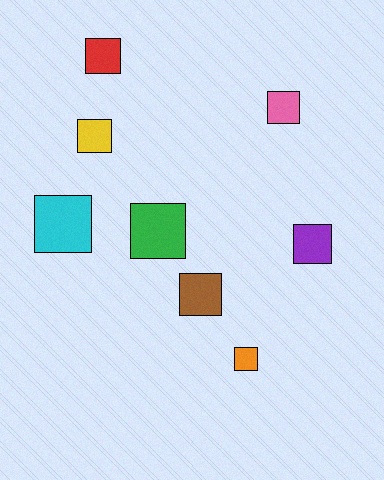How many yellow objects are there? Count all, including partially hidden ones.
There is 1 yellow object.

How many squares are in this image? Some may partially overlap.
There are 8 squares.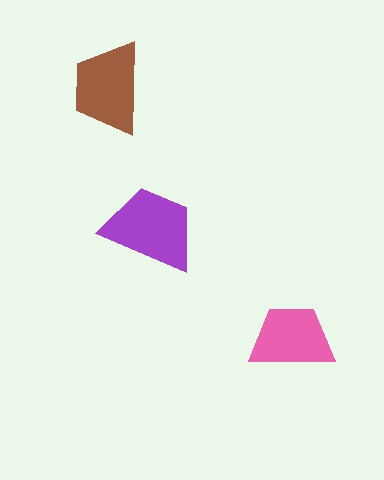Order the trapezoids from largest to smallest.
the purple one, the brown one, the pink one.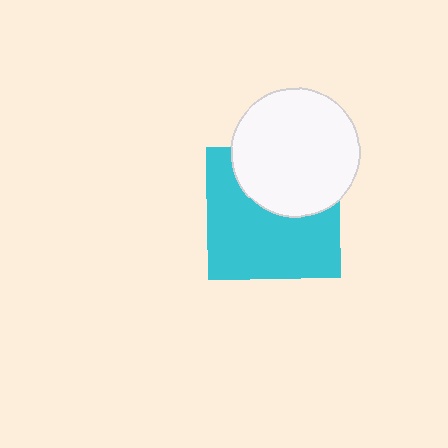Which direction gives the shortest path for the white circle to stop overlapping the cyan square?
Moving up gives the shortest separation.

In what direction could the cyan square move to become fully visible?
The cyan square could move down. That would shift it out from behind the white circle entirely.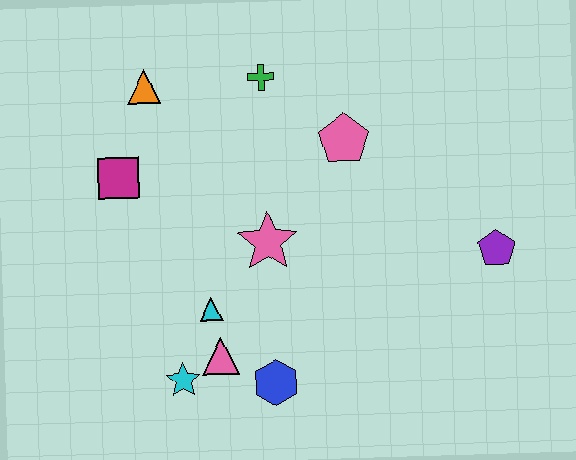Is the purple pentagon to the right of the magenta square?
Yes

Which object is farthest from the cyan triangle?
The purple pentagon is farthest from the cyan triangle.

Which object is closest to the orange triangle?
The magenta square is closest to the orange triangle.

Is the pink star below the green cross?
Yes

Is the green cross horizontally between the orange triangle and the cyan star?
No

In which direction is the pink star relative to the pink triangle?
The pink star is above the pink triangle.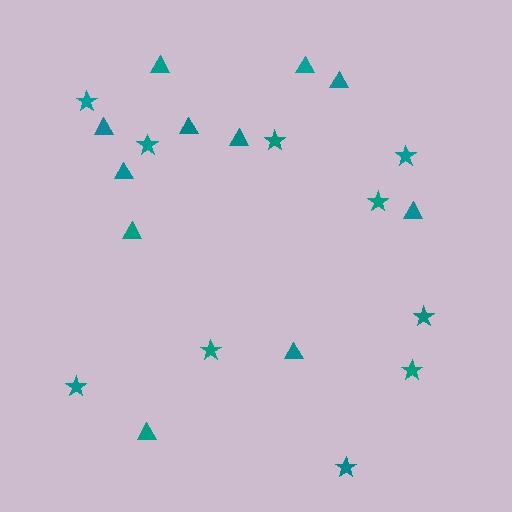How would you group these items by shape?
There are 2 groups: one group of triangles (11) and one group of stars (10).